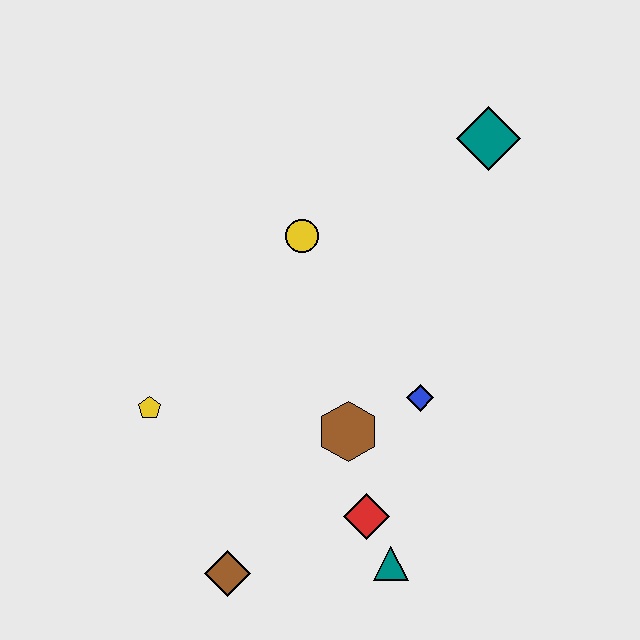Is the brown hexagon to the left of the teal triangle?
Yes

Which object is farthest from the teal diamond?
The brown diamond is farthest from the teal diamond.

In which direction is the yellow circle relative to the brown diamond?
The yellow circle is above the brown diamond.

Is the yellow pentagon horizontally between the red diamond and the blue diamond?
No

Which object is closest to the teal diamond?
The yellow circle is closest to the teal diamond.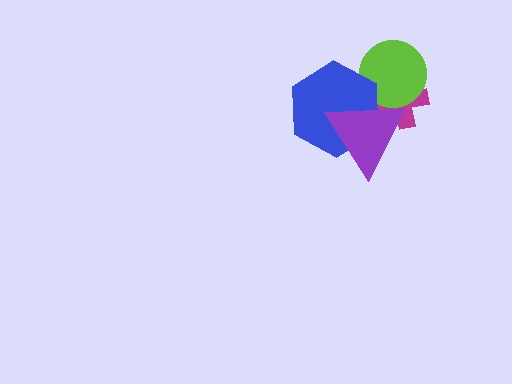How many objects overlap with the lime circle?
3 objects overlap with the lime circle.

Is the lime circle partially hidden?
Yes, it is partially covered by another shape.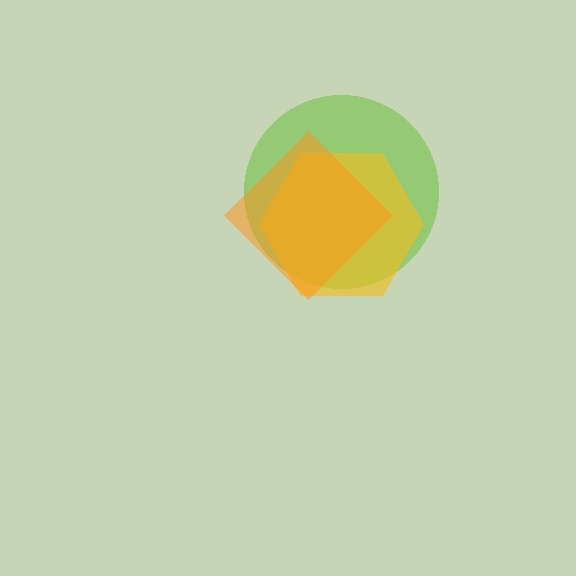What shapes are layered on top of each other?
The layered shapes are: a lime circle, a yellow hexagon, an orange diamond.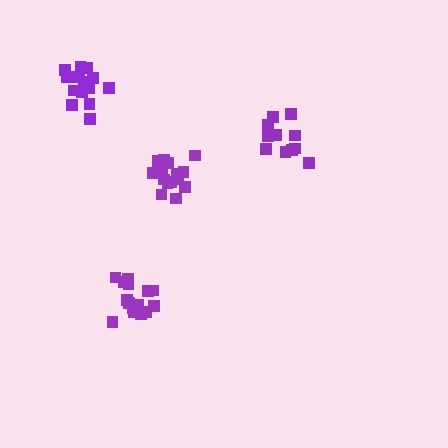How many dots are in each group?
Group 1: 15 dots, Group 2: 11 dots, Group 3: 16 dots, Group 4: 15 dots (57 total).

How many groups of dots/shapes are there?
There are 4 groups.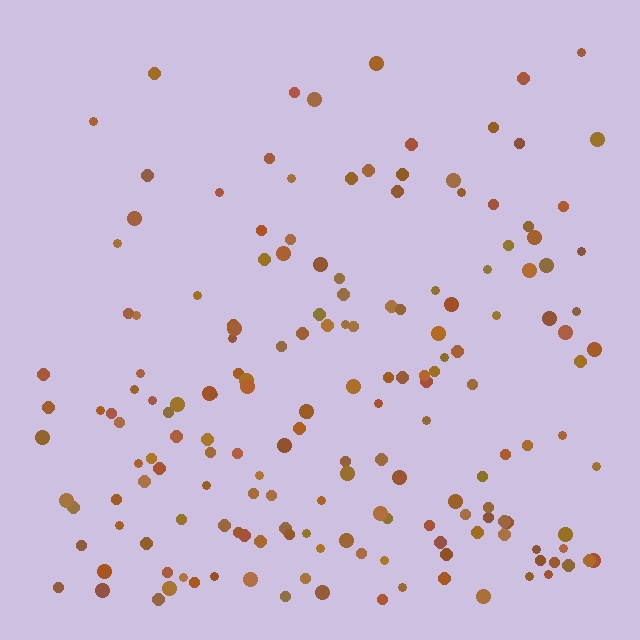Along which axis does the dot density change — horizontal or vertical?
Vertical.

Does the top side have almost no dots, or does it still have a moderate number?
Still a moderate number, just noticeably fewer than the bottom.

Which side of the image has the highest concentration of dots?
The bottom.